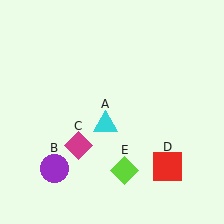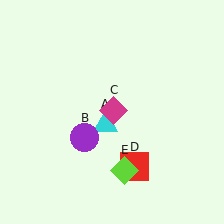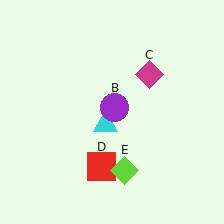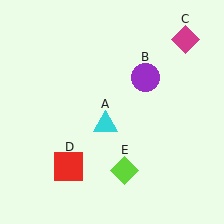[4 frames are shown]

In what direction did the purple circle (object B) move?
The purple circle (object B) moved up and to the right.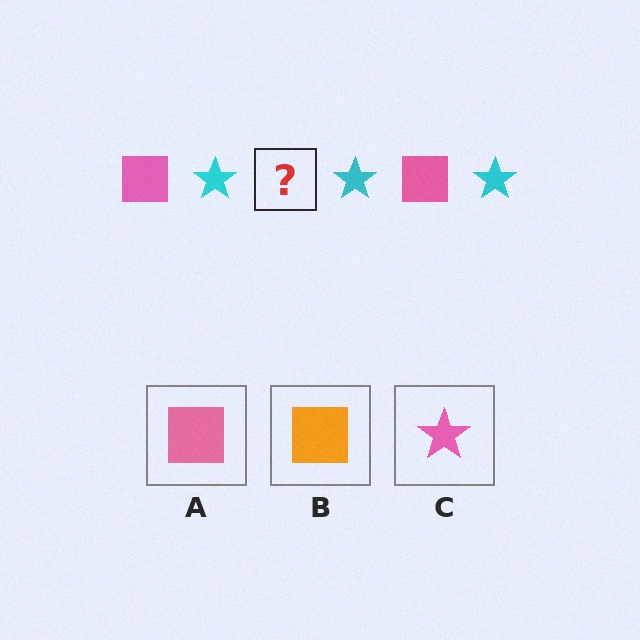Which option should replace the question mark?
Option A.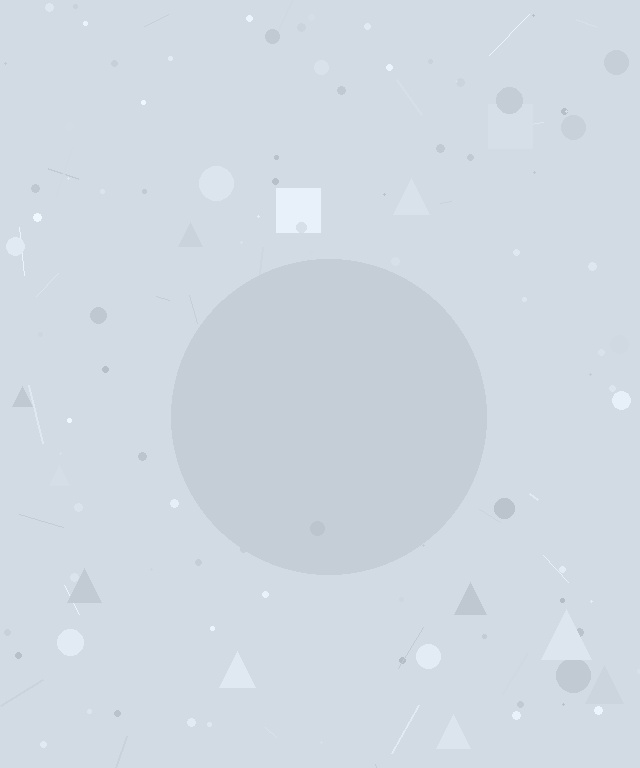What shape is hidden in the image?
A circle is hidden in the image.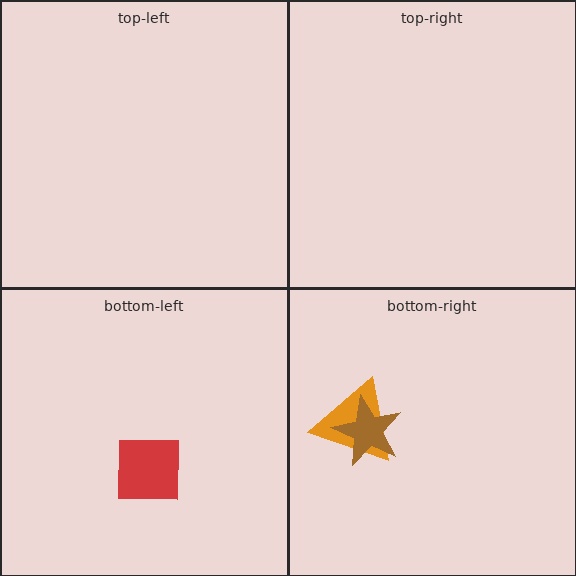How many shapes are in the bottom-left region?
1.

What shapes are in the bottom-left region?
The red square.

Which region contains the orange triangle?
The bottom-right region.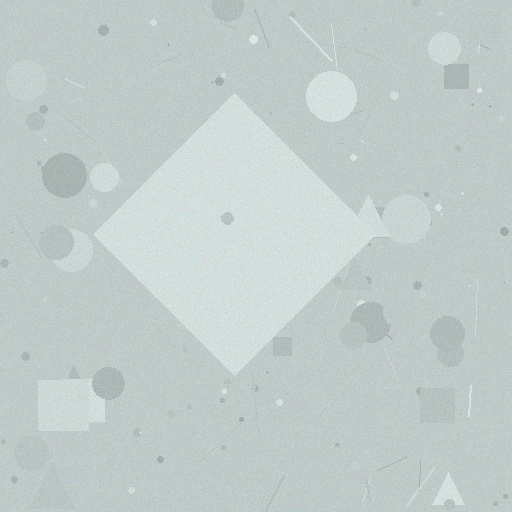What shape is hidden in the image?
A diamond is hidden in the image.